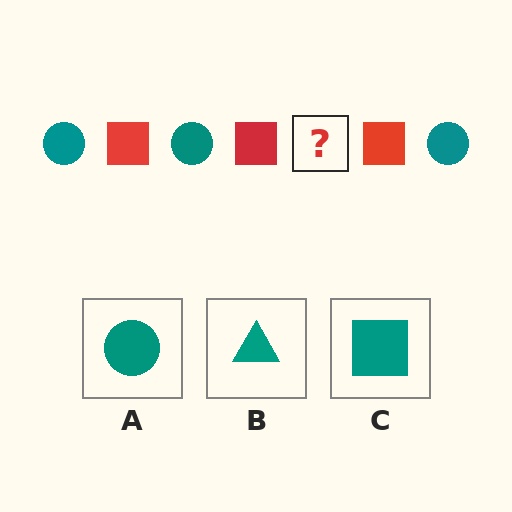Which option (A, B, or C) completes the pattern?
A.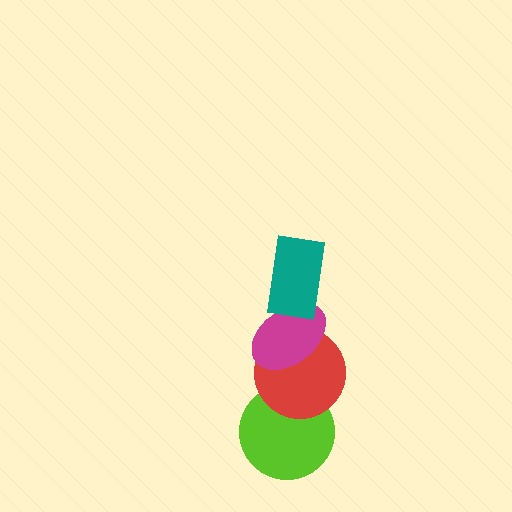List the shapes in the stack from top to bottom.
From top to bottom: the teal rectangle, the magenta ellipse, the red circle, the lime circle.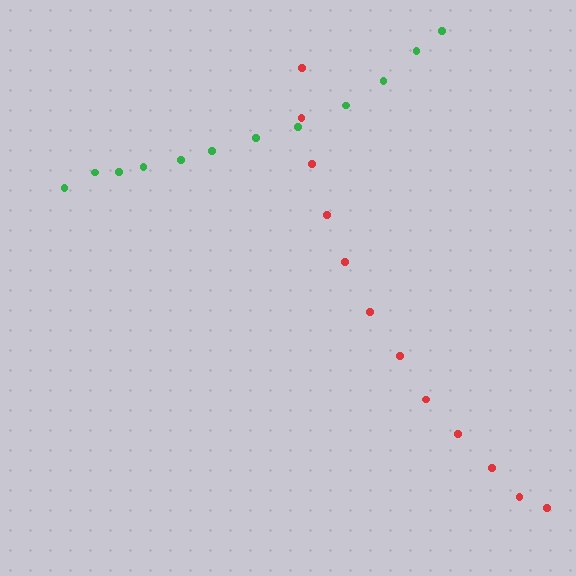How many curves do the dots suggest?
There are 2 distinct paths.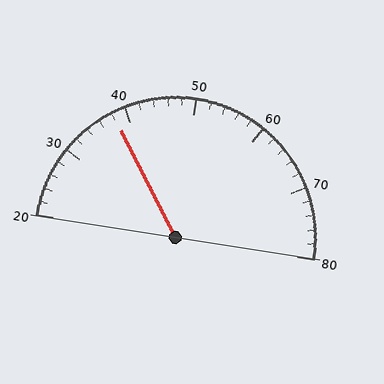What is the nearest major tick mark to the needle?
The nearest major tick mark is 40.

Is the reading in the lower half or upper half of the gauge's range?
The reading is in the lower half of the range (20 to 80).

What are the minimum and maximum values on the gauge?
The gauge ranges from 20 to 80.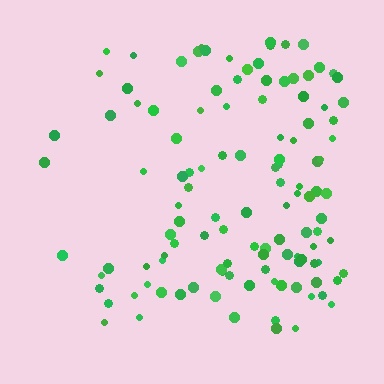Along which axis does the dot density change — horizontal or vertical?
Horizontal.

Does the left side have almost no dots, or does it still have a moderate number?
Still a moderate number, just noticeably fewer than the right.